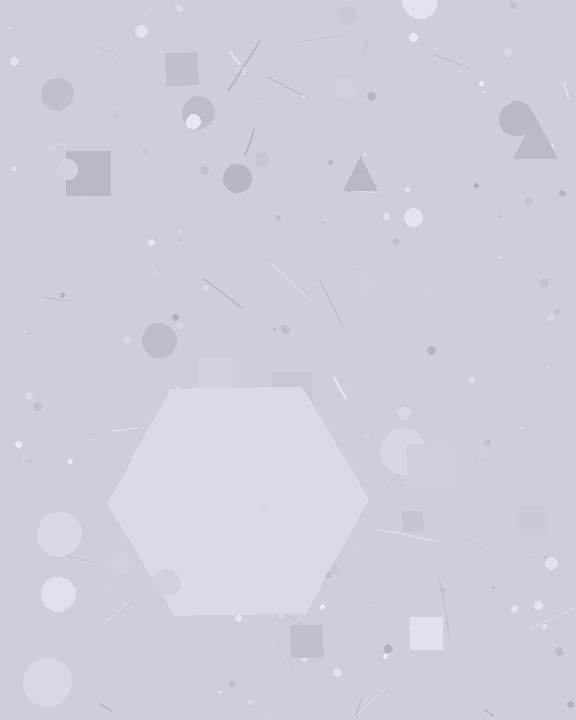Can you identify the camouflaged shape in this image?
The camouflaged shape is a hexagon.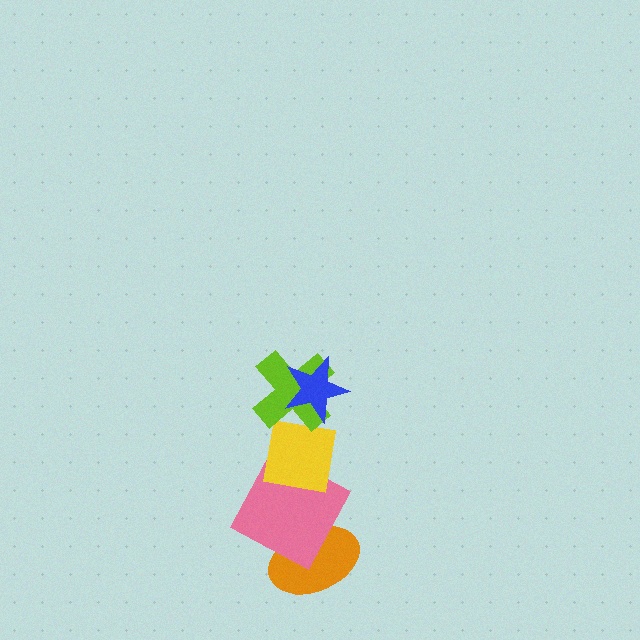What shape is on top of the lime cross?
The blue star is on top of the lime cross.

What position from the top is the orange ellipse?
The orange ellipse is 5th from the top.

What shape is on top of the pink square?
The yellow square is on top of the pink square.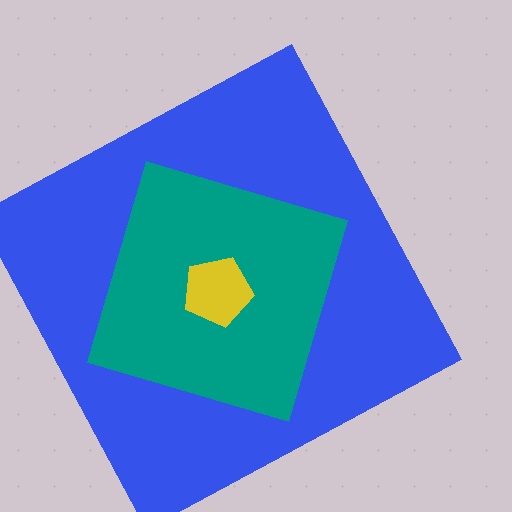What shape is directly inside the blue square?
The teal diamond.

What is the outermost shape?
The blue square.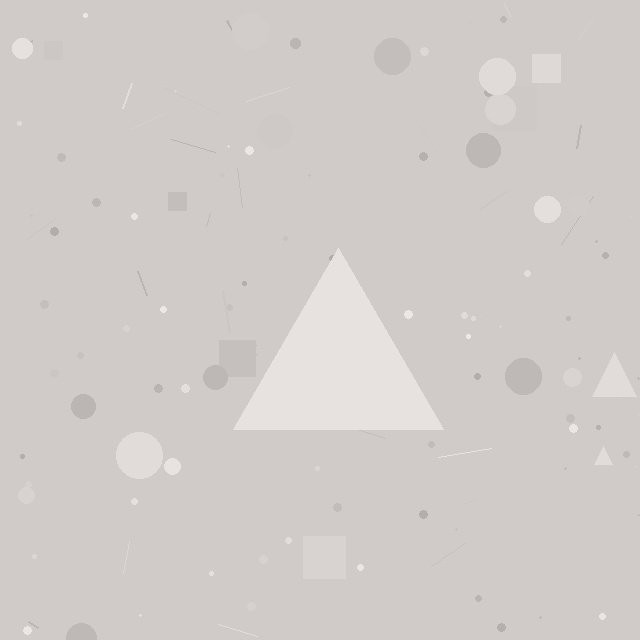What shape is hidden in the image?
A triangle is hidden in the image.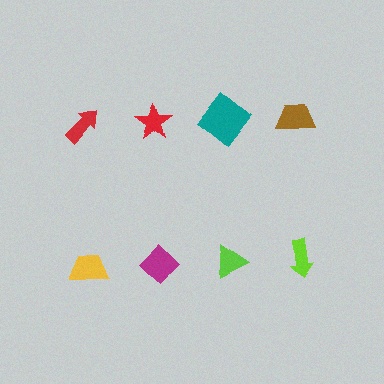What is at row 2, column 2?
A magenta diamond.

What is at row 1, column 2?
A red star.